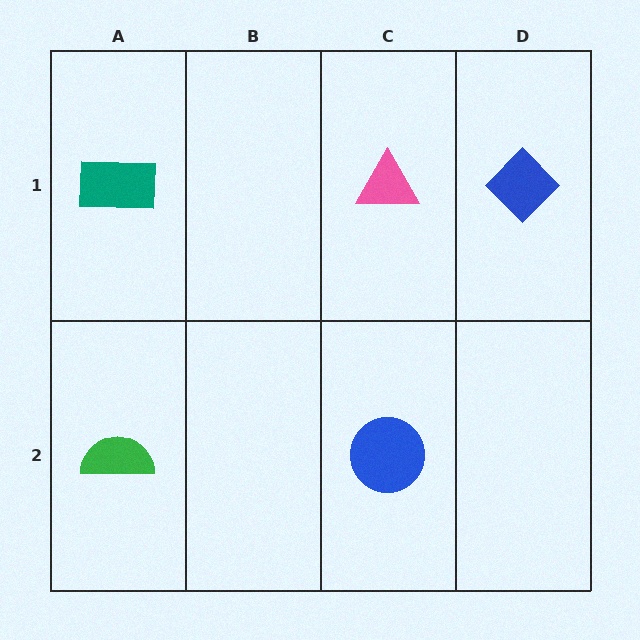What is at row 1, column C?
A pink triangle.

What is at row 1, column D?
A blue diamond.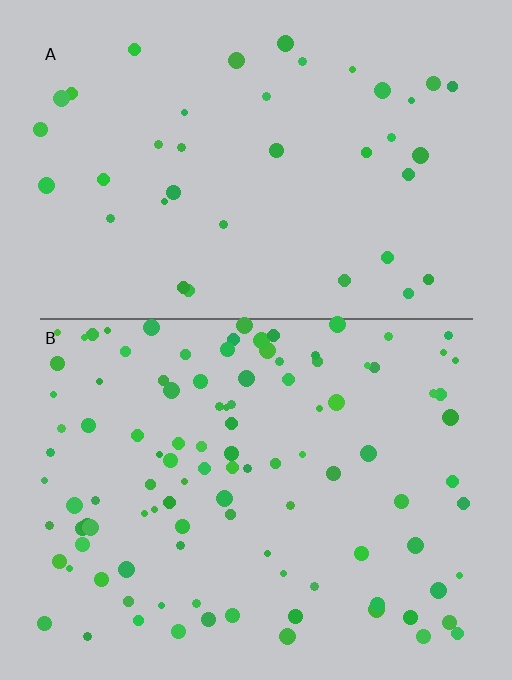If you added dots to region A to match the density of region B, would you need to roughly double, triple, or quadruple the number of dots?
Approximately triple.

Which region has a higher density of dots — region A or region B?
B (the bottom).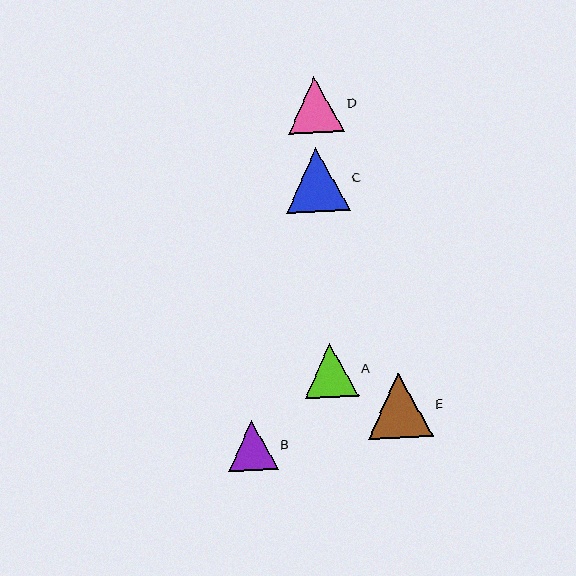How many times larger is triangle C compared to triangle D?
Triangle C is approximately 1.1 times the size of triangle D.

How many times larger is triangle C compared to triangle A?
Triangle C is approximately 1.2 times the size of triangle A.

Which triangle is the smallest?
Triangle B is the smallest with a size of approximately 50 pixels.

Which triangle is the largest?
Triangle E is the largest with a size of approximately 65 pixels.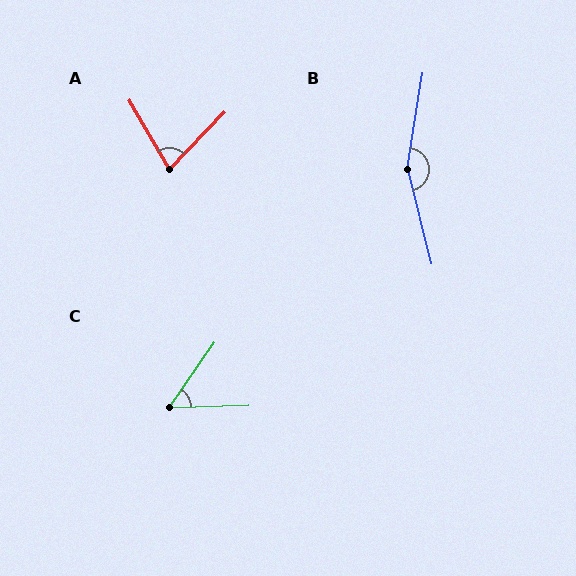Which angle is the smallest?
C, at approximately 54 degrees.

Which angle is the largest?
B, at approximately 157 degrees.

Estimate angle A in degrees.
Approximately 74 degrees.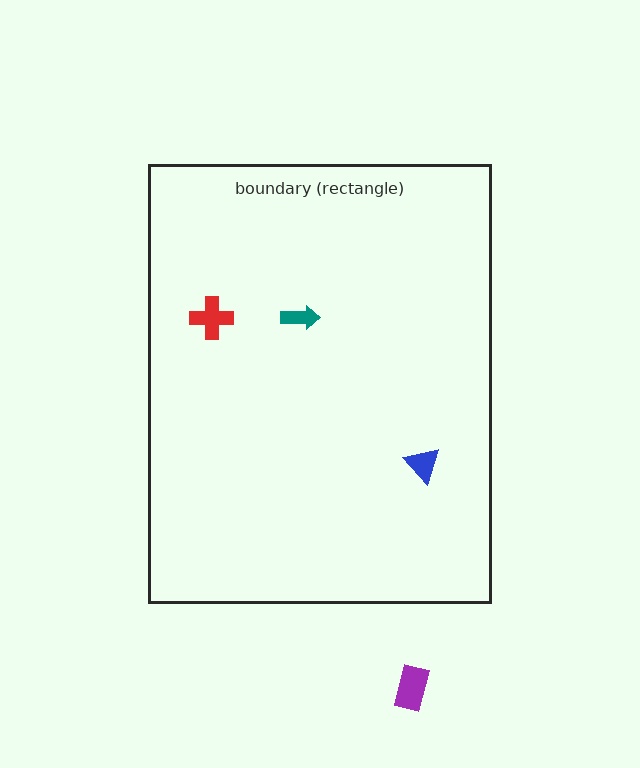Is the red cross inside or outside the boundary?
Inside.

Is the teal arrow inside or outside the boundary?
Inside.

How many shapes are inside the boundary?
3 inside, 1 outside.